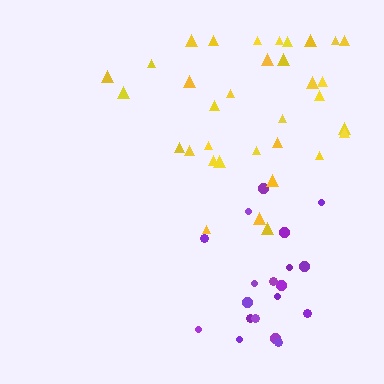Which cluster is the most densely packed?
Purple.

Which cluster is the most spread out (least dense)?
Yellow.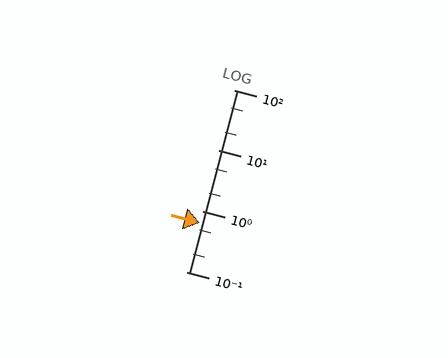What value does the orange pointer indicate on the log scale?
The pointer indicates approximately 0.64.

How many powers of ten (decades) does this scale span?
The scale spans 3 decades, from 0.1 to 100.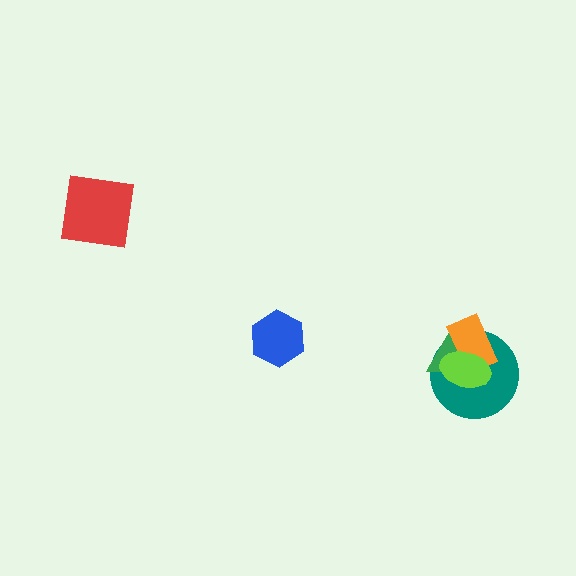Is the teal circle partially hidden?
Yes, it is partially covered by another shape.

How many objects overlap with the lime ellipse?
3 objects overlap with the lime ellipse.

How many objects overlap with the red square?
0 objects overlap with the red square.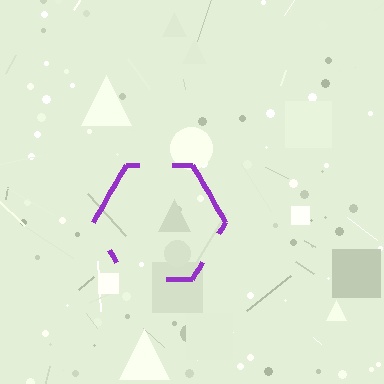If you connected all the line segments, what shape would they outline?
They would outline a hexagon.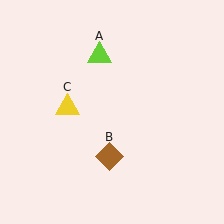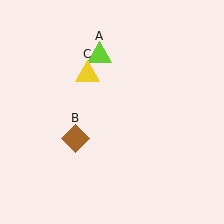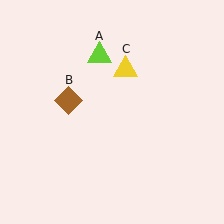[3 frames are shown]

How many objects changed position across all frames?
2 objects changed position: brown diamond (object B), yellow triangle (object C).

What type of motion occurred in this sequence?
The brown diamond (object B), yellow triangle (object C) rotated clockwise around the center of the scene.